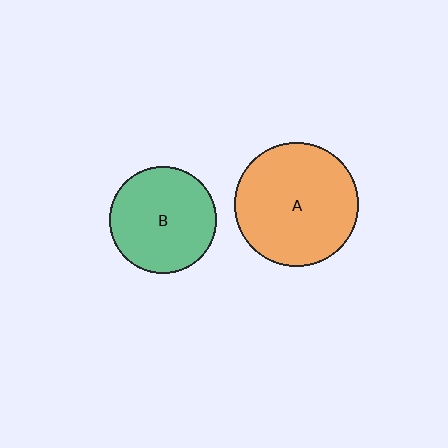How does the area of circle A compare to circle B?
Approximately 1.3 times.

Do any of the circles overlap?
No, none of the circles overlap.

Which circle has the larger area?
Circle A (orange).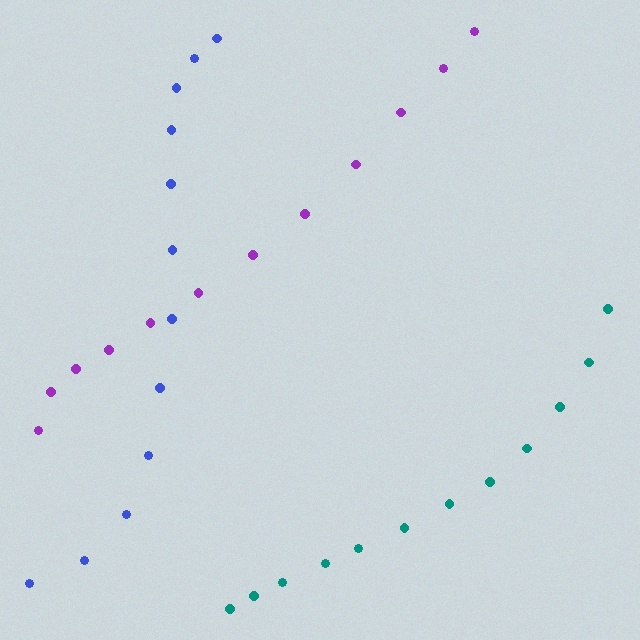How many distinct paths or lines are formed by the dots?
There are 3 distinct paths.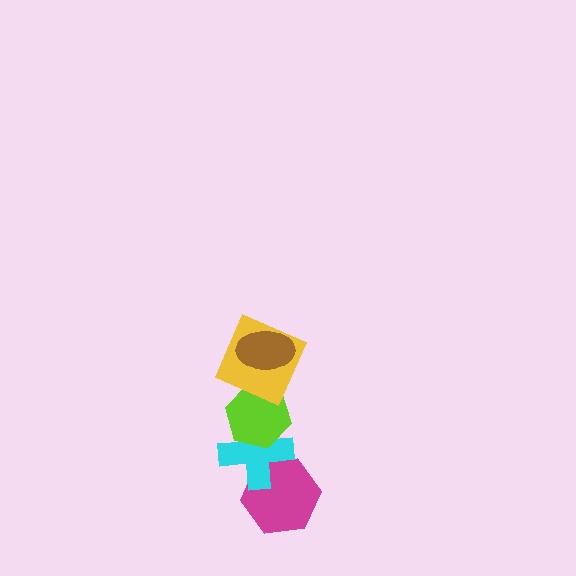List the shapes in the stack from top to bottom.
From top to bottom: the brown ellipse, the yellow square, the lime hexagon, the cyan cross, the magenta hexagon.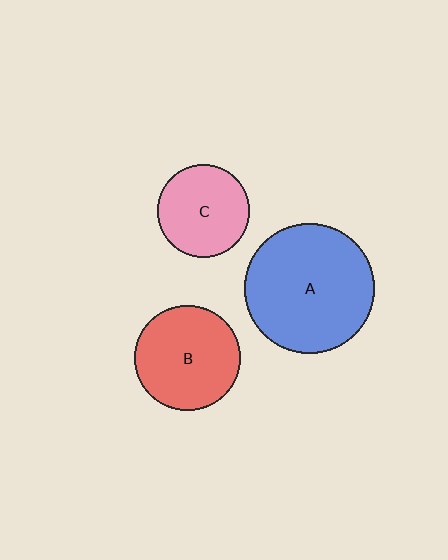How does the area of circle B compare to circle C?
Approximately 1.3 times.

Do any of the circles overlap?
No, none of the circles overlap.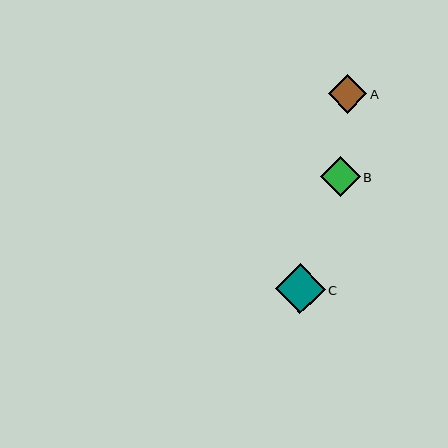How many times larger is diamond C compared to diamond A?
Diamond C is approximately 1.3 times the size of diamond A.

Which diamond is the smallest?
Diamond A is the smallest with a size of approximately 38 pixels.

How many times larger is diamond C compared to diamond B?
Diamond C is approximately 1.2 times the size of diamond B.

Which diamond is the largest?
Diamond C is the largest with a size of approximately 50 pixels.